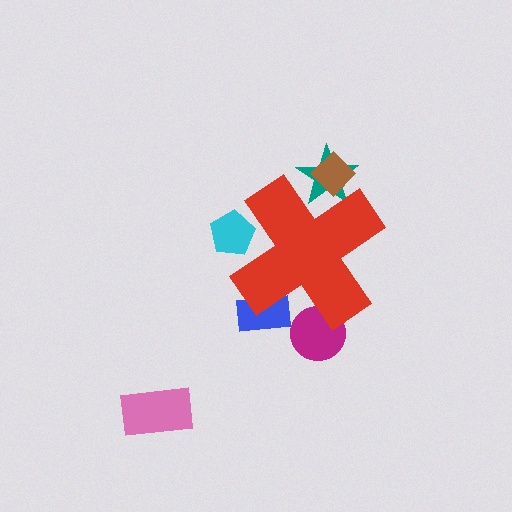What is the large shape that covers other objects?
A red cross.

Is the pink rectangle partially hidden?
No, the pink rectangle is fully visible.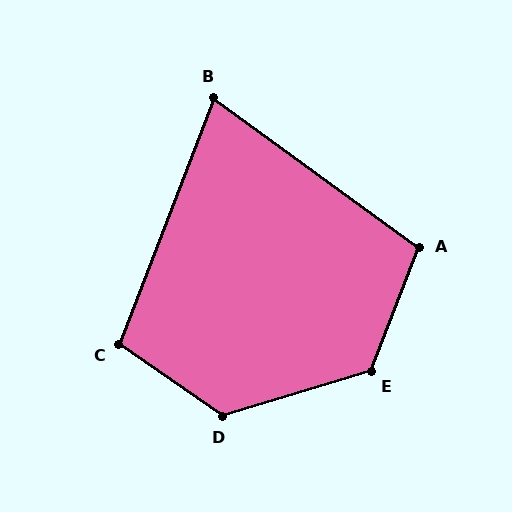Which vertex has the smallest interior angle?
B, at approximately 75 degrees.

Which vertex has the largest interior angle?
D, at approximately 129 degrees.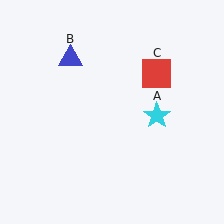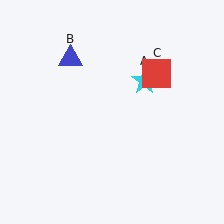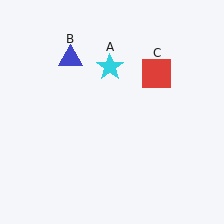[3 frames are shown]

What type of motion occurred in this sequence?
The cyan star (object A) rotated counterclockwise around the center of the scene.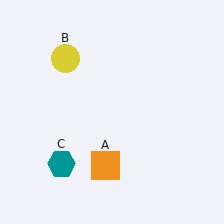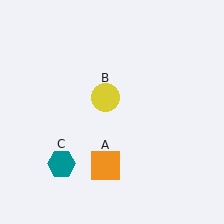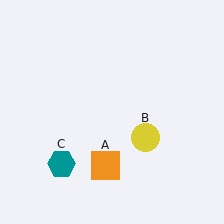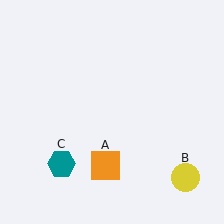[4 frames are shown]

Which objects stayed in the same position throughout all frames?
Orange square (object A) and teal hexagon (object C) remained stationary.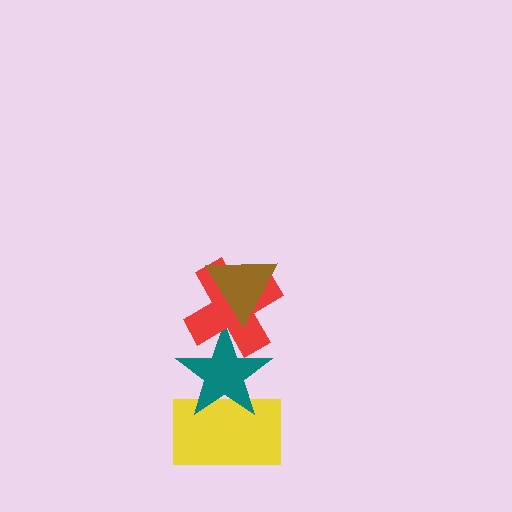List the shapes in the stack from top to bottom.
From top to bottom: the brown triangle, the red cross, the teal star, the yellow rectangle.